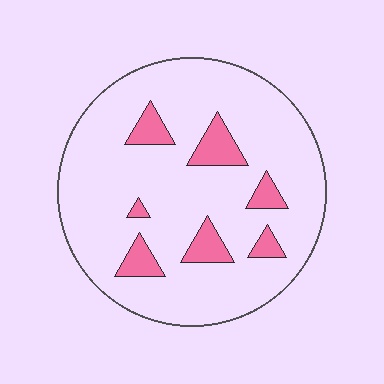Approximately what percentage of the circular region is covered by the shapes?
Approximately 15%.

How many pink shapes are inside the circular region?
7.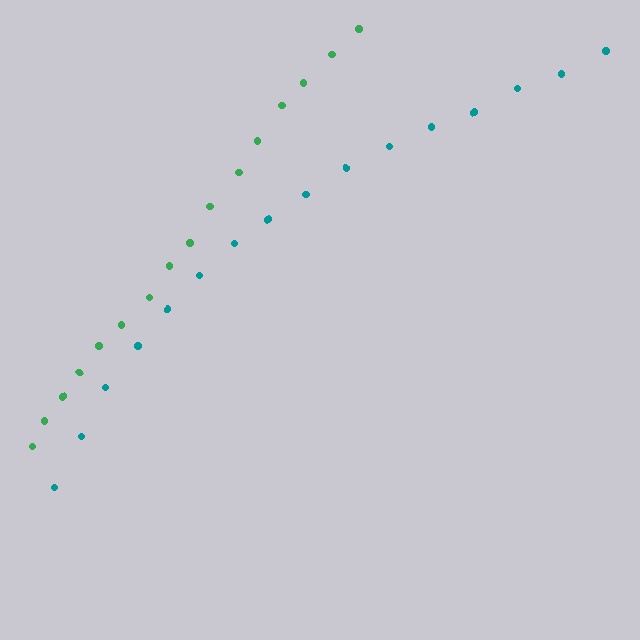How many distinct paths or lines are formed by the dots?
There are 2 distinct paths.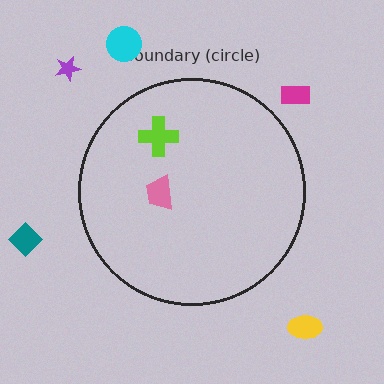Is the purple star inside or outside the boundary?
Outside.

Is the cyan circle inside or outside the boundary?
Outside.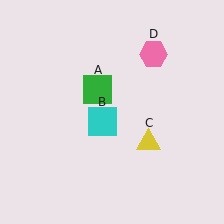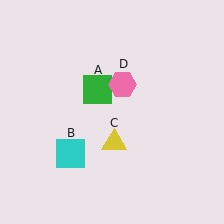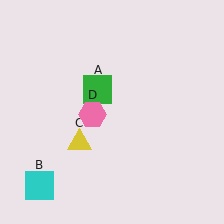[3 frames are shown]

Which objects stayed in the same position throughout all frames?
Green square (object A) remained stationary.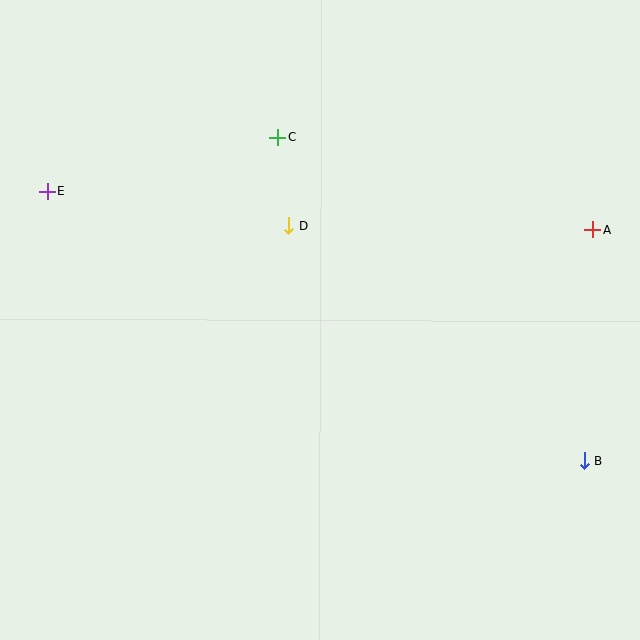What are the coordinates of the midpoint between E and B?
The midpoint between E and B is at (316, 326).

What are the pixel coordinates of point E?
Point E is at (47, 191).